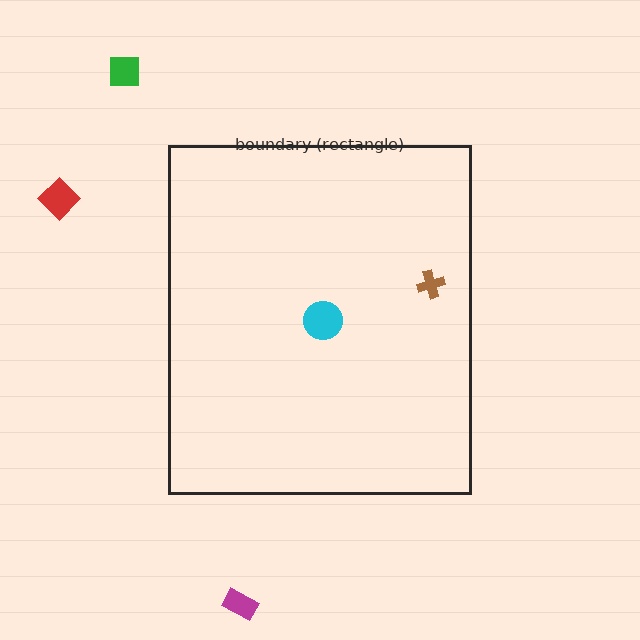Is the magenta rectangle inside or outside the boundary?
Outside.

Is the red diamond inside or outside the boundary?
Outside.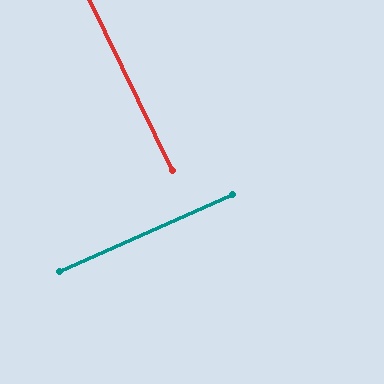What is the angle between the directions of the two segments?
Approximately 88 degrees.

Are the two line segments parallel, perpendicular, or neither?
Perpendicular — they meet at approximately 88°.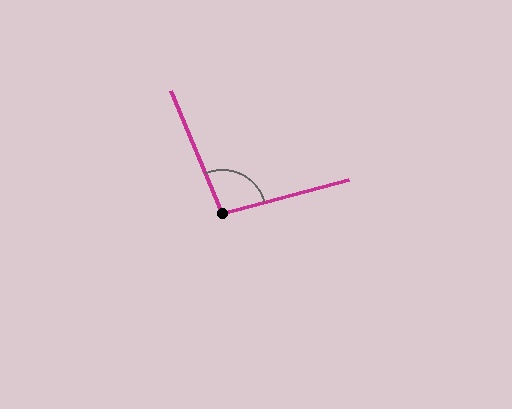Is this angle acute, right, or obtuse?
It is obtuse.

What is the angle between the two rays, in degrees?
Approximately 98 degrees.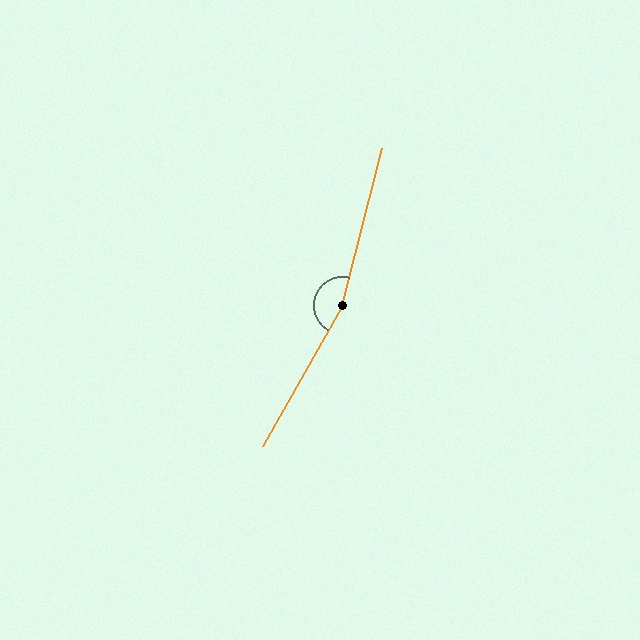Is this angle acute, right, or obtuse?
It is obtuse.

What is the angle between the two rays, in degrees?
Approximately 165 degrees.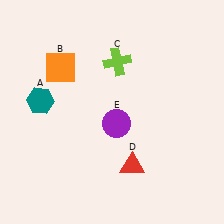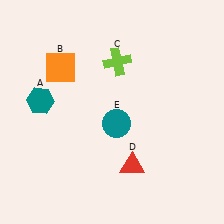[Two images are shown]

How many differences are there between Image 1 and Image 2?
There is 1 difference between the two images.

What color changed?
The circle (E) changed from purple in Image 1 to teal in Image 2.